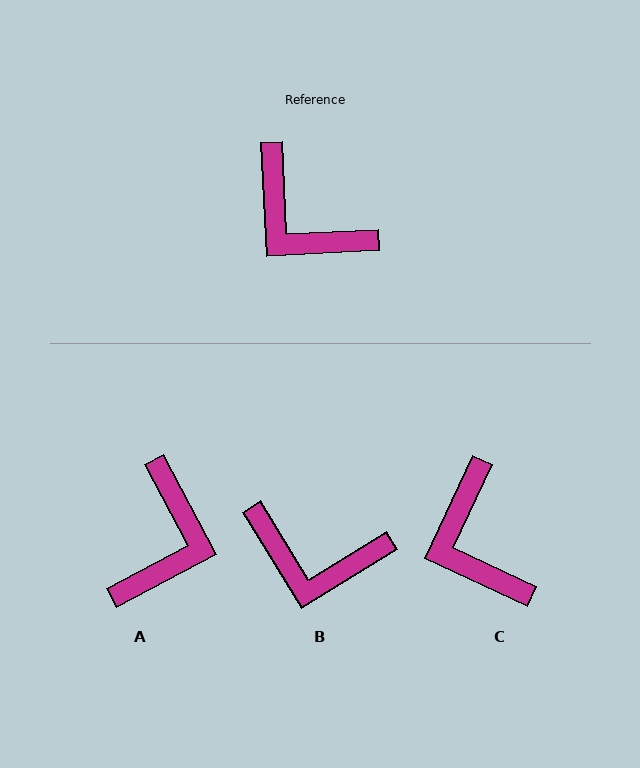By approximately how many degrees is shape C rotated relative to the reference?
Approximately 28 degrees clockwise.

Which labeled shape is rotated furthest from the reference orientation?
A, about 115 degrees away.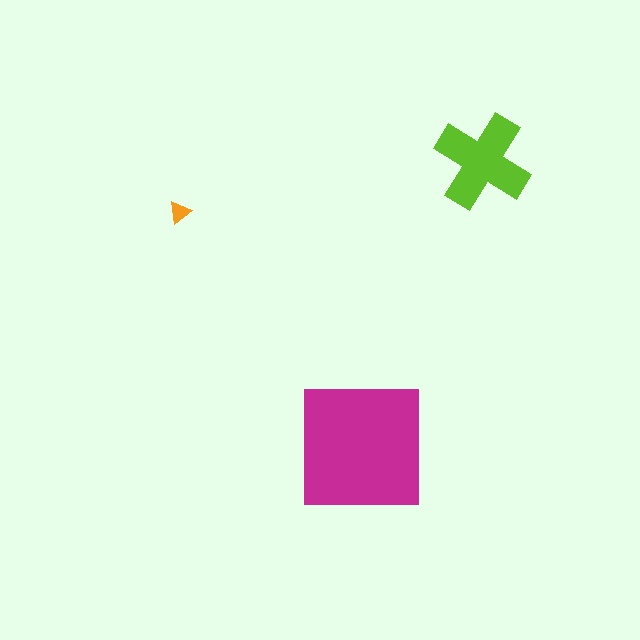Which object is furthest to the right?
The lime cross is rightmost.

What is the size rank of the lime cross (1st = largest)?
2nd.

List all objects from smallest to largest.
The orange triangle, the lime cross, the magenta square.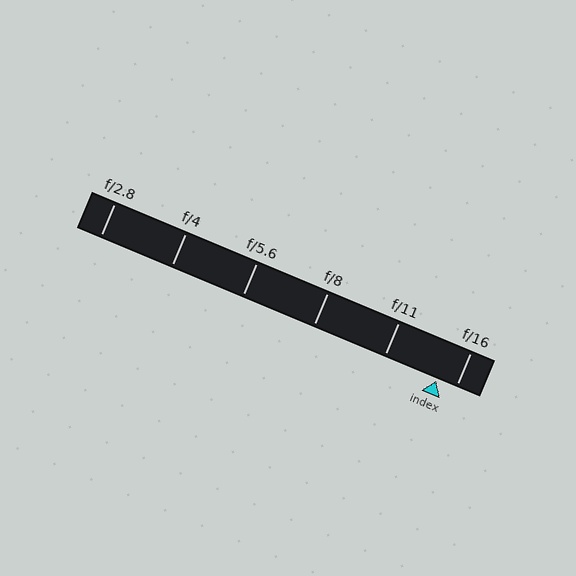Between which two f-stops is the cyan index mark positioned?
The index mark is between f/11 and f/16.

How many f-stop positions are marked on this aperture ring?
There are 6 f-stop positions marked.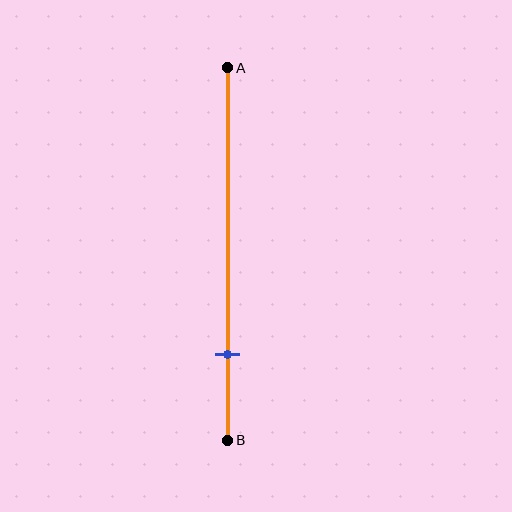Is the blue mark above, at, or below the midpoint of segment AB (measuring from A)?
The blue mark is below the midpoint of segment AB.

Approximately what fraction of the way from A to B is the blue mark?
The blue mark is approximately 75% of the way from A to B.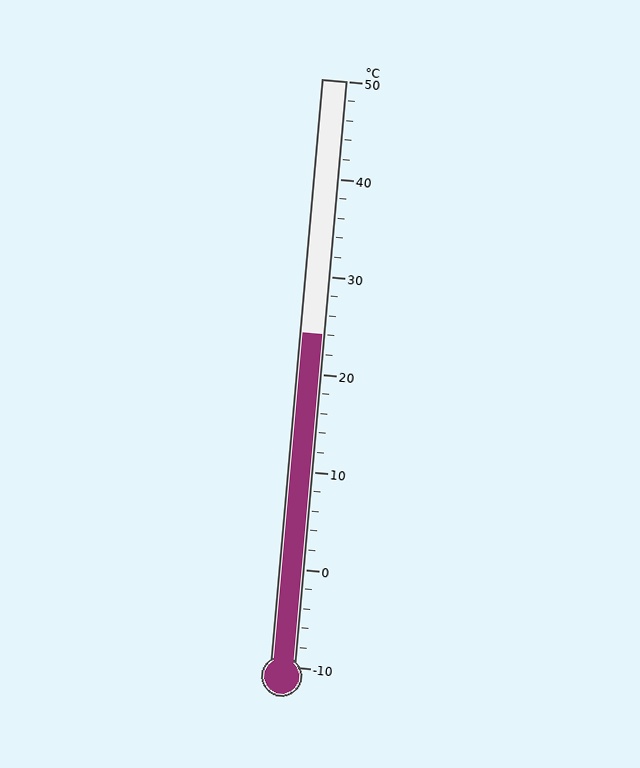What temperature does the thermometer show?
The thermometer shows approximately 24°C.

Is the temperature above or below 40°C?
The temperature is below 40°C.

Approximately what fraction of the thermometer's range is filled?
The thermometer is filled to approximately 55% of its range.